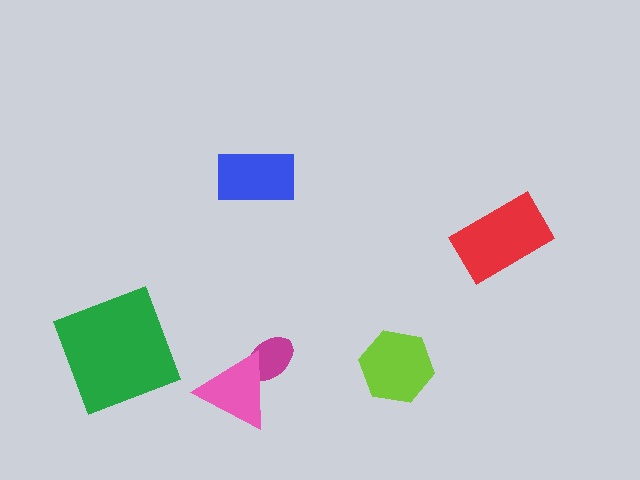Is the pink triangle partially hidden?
No, no other shape covers it.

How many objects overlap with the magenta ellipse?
1 object overlaps with the magenta ellipse.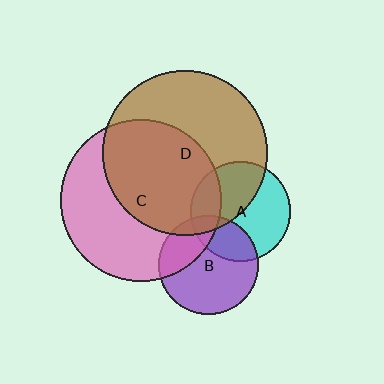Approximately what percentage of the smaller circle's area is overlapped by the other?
Approximately 45%.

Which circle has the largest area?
Circle D (brown).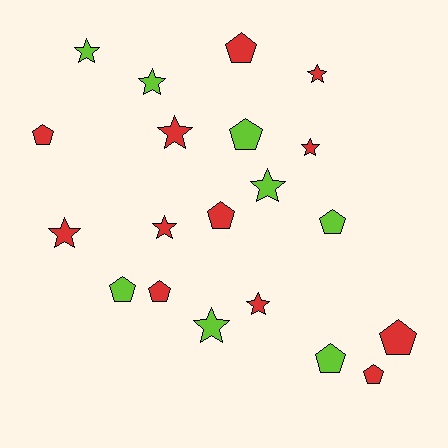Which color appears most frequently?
Red, with 12 objects.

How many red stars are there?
There are 6 red stars.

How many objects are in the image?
There are 20 objects.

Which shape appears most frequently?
Star, with 10 objects.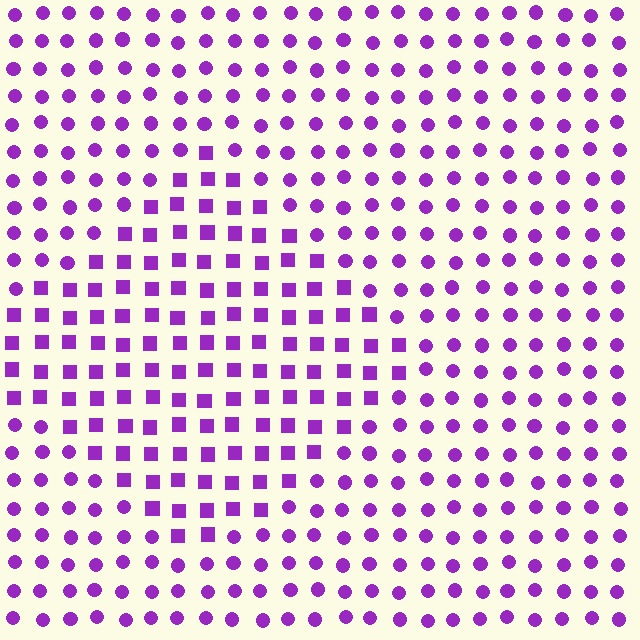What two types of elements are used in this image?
The image uses squares inside the diamond region and circles outside it.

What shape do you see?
I see a diamond.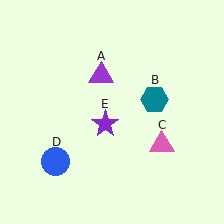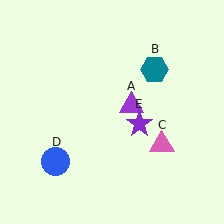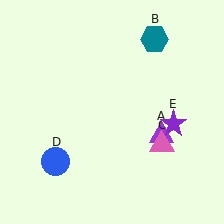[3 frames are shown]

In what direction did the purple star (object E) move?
The purple star (object E) moved right.